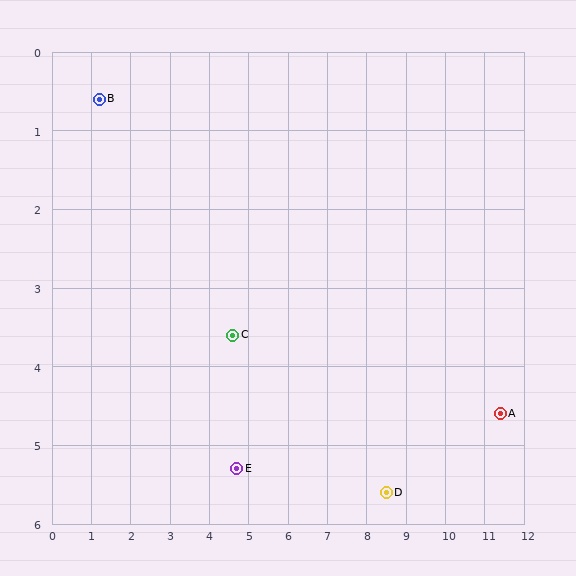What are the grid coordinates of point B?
Point B is at approximately (1.2, 0.6).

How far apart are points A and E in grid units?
Points A and E are about 6.7 grid units apart.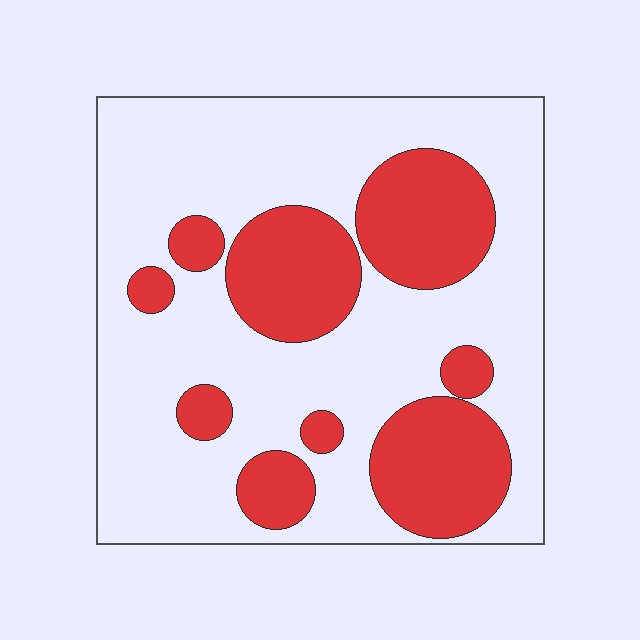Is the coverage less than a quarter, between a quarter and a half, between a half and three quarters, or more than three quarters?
Between a quarter and a half.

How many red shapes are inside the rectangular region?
9.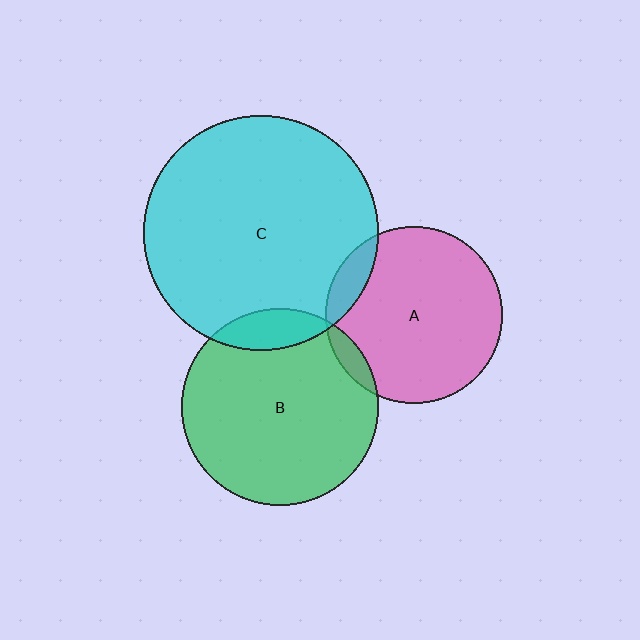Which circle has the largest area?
Circle C (cyan).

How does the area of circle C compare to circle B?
Approximately 1.4 times.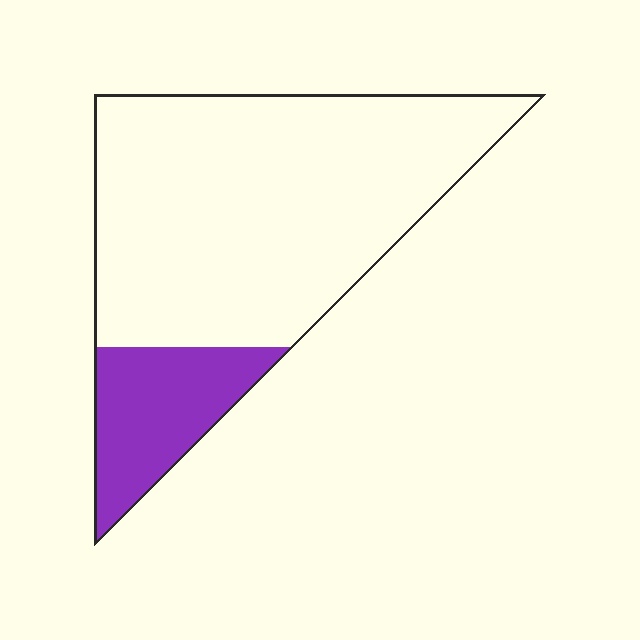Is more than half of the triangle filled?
No.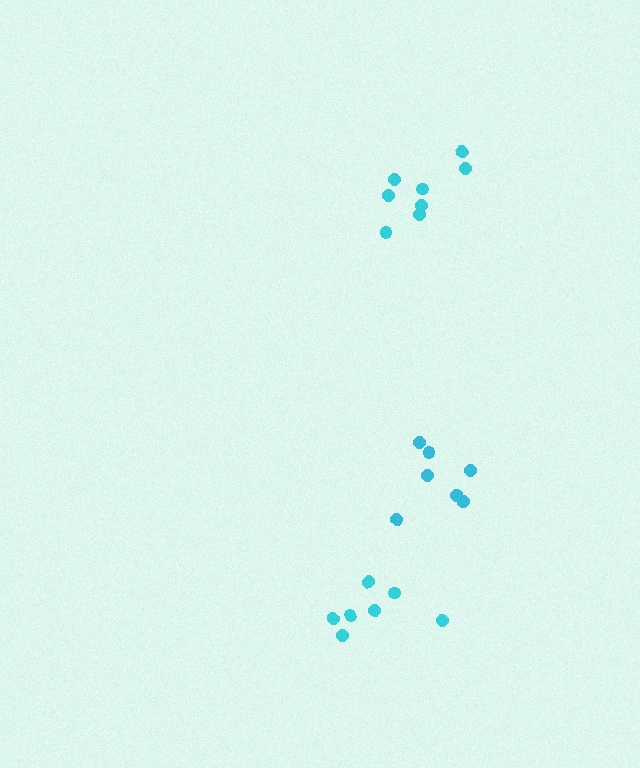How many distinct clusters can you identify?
There are 3 distinct clusters.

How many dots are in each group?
Group 1: 7 dots, Group 2: 8 dots, Group 3: 7 dots (22 total).